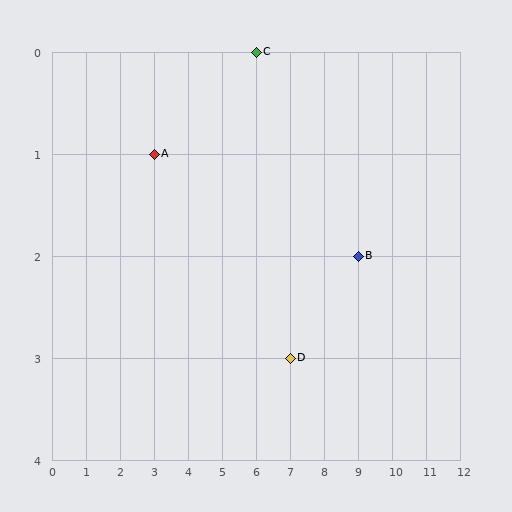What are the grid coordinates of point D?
Point D is at grid coordinates (7, 3).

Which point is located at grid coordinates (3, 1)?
Point A is at (3, 1).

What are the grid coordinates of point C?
Point C is at grid coordinates (6, 0).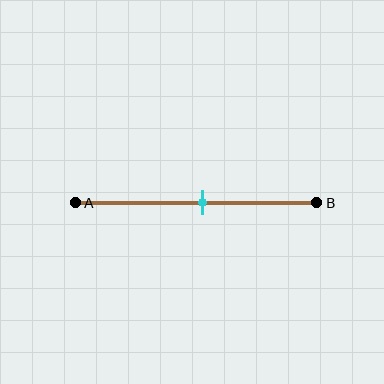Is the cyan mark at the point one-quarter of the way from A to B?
No, the mark is at about 55% from A, not at the 25% one-quarter point.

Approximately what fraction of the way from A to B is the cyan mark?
The cyan mark is approximately 55% of the way from A to B.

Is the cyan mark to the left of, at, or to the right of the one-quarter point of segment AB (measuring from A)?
The cyan mark is to the right of the one-quarter point of segment AB.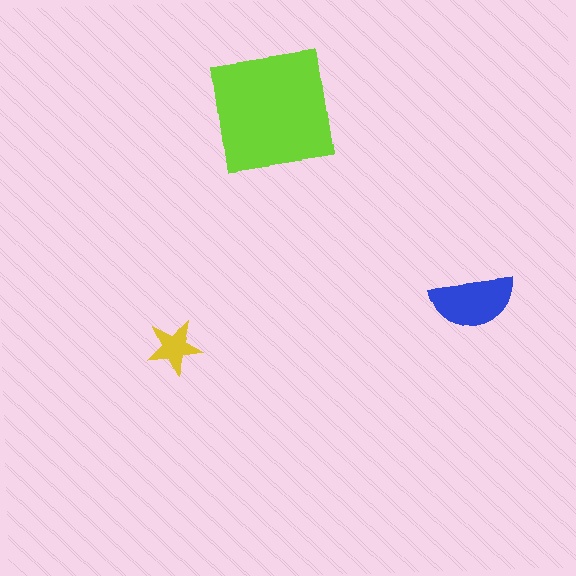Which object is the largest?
The lime square.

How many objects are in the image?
There are 3 objects in the image.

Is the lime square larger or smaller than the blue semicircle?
Larger.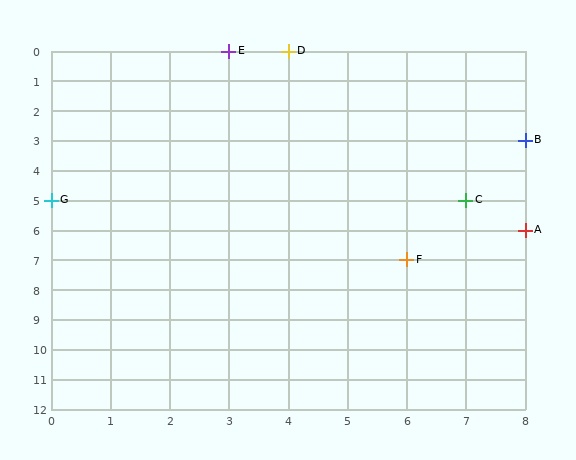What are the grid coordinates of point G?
Point G is at grid coordinates (0, 5).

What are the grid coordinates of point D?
Point D is at grid coordinates (4, 0).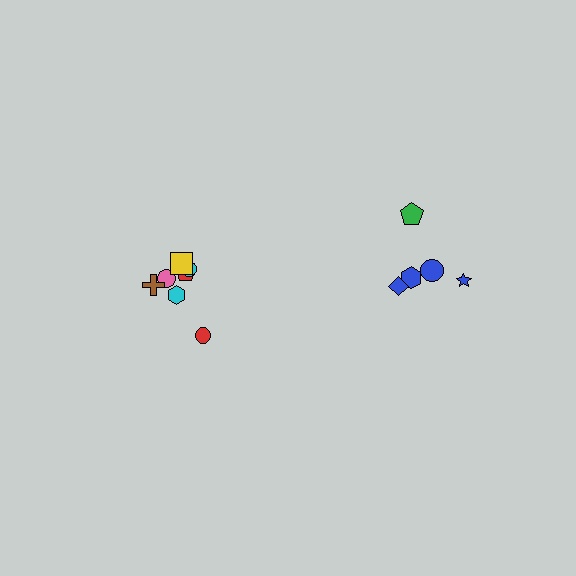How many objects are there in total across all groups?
There are 12 objects.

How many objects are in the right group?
There are 5 objects.